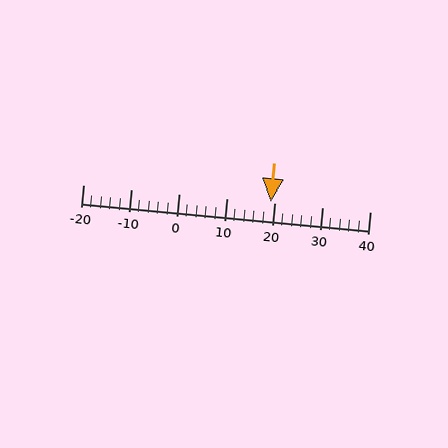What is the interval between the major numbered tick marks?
The major tick marks are spaced 10 units apart.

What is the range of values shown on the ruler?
The ruler shows values from -20 to 40.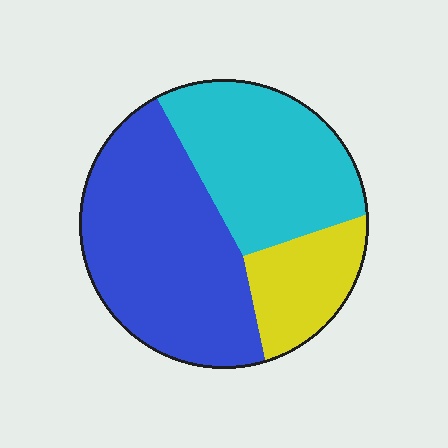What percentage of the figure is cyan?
Cyan covers 35% of the figure.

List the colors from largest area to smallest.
From largest to smallest: blue, cyan, yellow.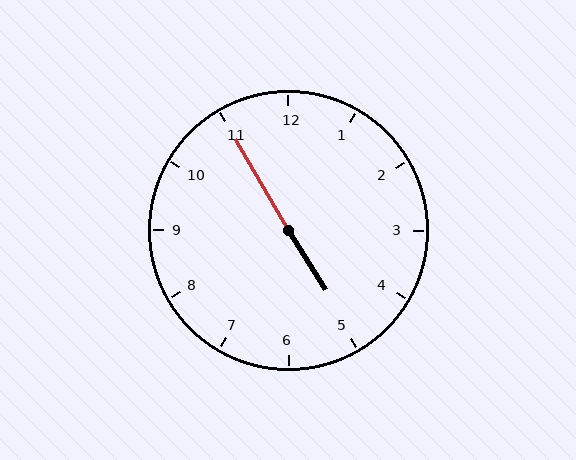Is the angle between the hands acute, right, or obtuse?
It is obtuse.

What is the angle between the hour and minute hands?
Approximately 178 degrees.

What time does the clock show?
4:55.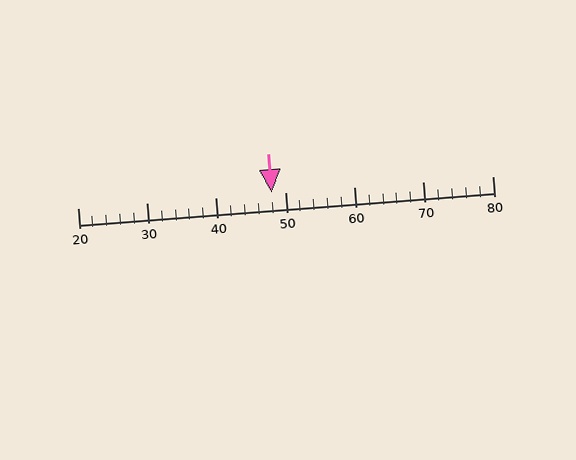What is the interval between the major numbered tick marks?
The major tick marks are spaced 10 units apart.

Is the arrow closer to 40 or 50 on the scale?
The arrow is closer to 50.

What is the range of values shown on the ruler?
The ruler shows values from 20 to 80.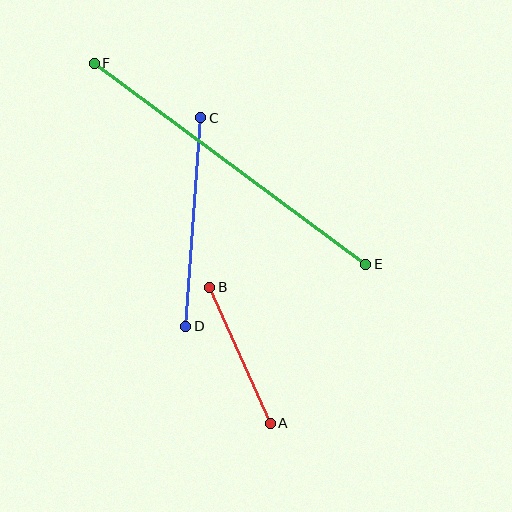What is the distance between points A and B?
The distance is approximately 149 pixels.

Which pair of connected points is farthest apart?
Points E and F are farthest apart.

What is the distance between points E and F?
The distance is approximately 338 pixels.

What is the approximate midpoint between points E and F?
The midpoint is at approximately (230, 164) pixels.